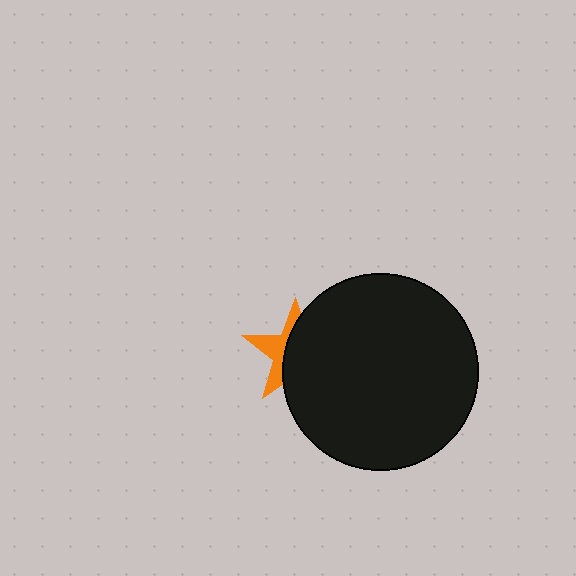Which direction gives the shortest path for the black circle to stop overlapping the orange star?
Moving right gives the shortest separation.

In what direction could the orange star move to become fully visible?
The orange star could move left. That would shift it out from behind the black circle entirely.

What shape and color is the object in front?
The object in front is a black circle.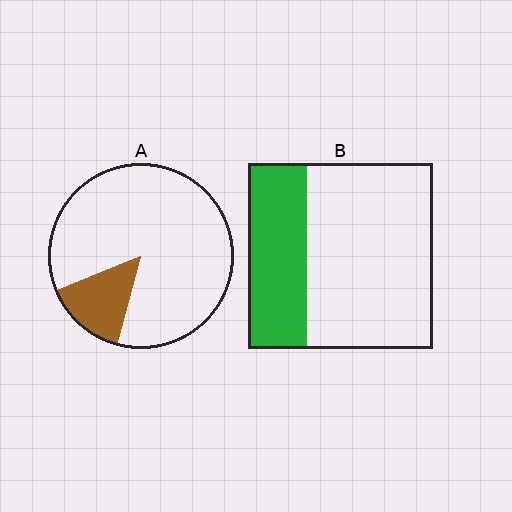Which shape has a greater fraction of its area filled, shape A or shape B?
Shape B.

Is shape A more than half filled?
No.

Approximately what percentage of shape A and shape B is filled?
A is approximately 15% and B is approximately 30%.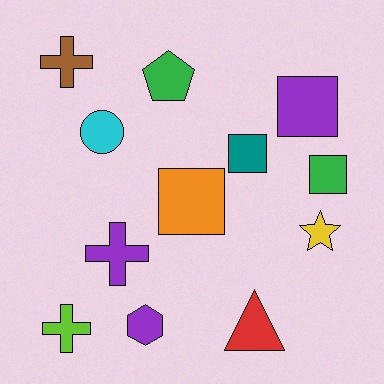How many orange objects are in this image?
There is 1 orange object.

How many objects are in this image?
There are 12 objects.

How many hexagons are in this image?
There is 1 hexagon.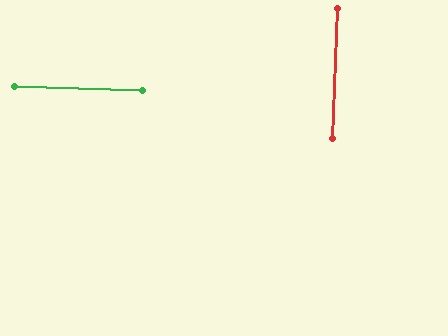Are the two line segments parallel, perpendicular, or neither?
Perpendicular — they meet at approximately 89°.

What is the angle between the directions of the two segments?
Approximately 89 degrees.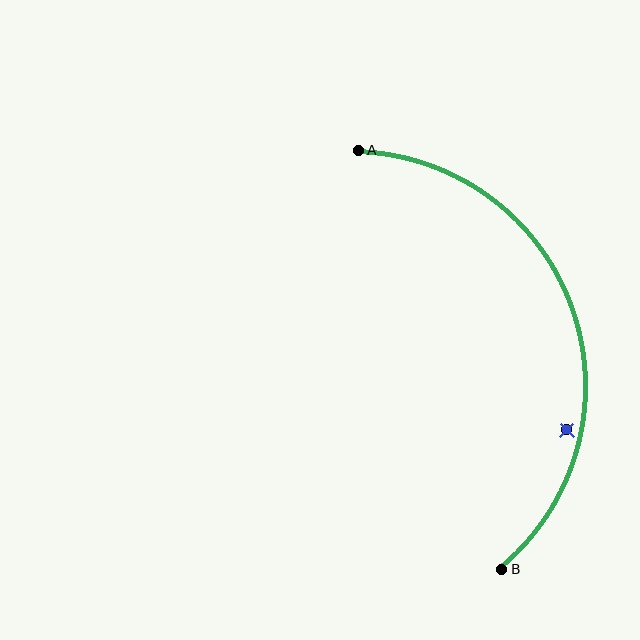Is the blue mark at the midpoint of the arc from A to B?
No — the blue mark does not lie on the arc at all. It sits slightly inside the curve.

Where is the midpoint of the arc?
The arc midpoint is the point on the curve farthest from the straight line joining A and B. It sits to the right of that line.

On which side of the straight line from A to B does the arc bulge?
The arc bulges to the right of the straight line connecting A and B.